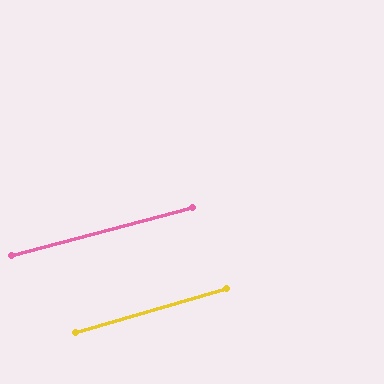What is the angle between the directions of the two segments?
Approximately 1 degree.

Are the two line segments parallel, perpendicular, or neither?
Parallel — their directions differ by only 1.3°.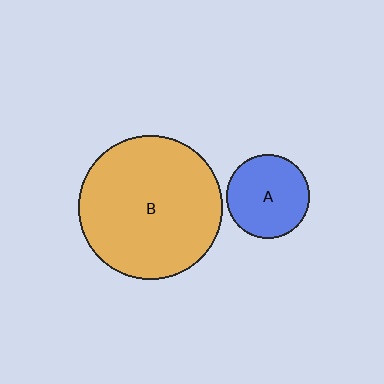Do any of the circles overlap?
No, none of the circles overlap.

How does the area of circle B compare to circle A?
Approximately 3.0 times.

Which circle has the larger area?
Circle B (orange).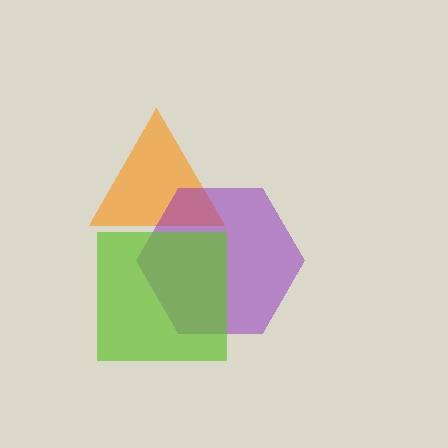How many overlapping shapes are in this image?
There are 3 overlapping shapes in the image.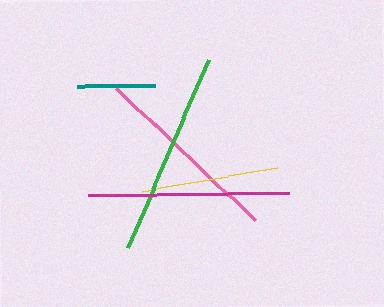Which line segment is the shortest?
The teal line is the shortest at approximately 78 pixels.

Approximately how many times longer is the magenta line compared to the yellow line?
The magenta line is approximately 1.5 times the length of the yellow line.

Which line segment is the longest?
The green line is the longest at approximately 204 pixels.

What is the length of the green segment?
The green segment is approximately 204 pixels long.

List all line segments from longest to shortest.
From longest to shortest: green, magenta, pink, yellow, teal.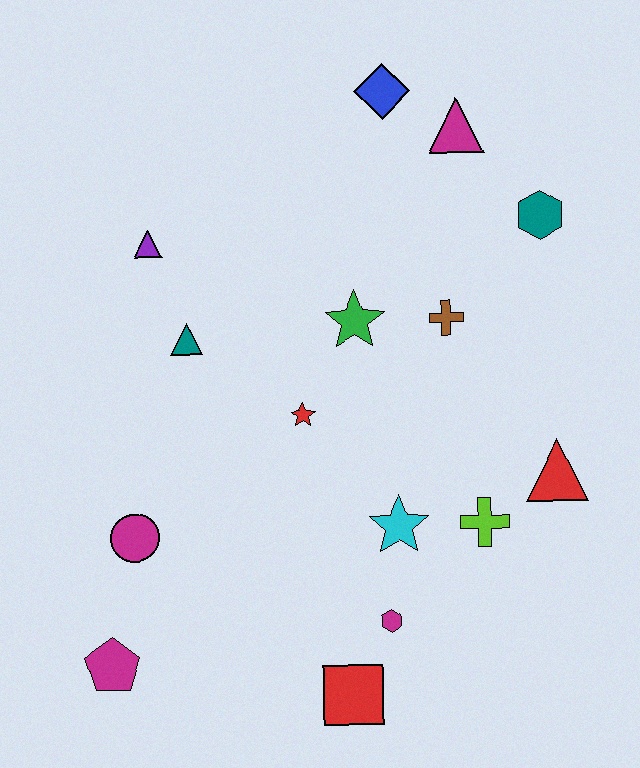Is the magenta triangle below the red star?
No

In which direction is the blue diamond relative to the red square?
The blue diamond is above the red square.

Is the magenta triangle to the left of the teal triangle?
No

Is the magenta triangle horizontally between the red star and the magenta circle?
No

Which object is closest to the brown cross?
The green star is closest to the brown cross.